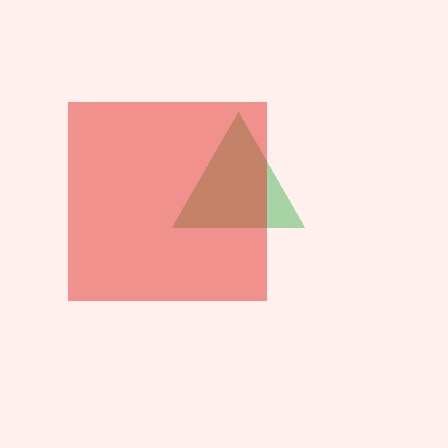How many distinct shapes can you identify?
There are 2 distinct shapes: a green triangle, a red square.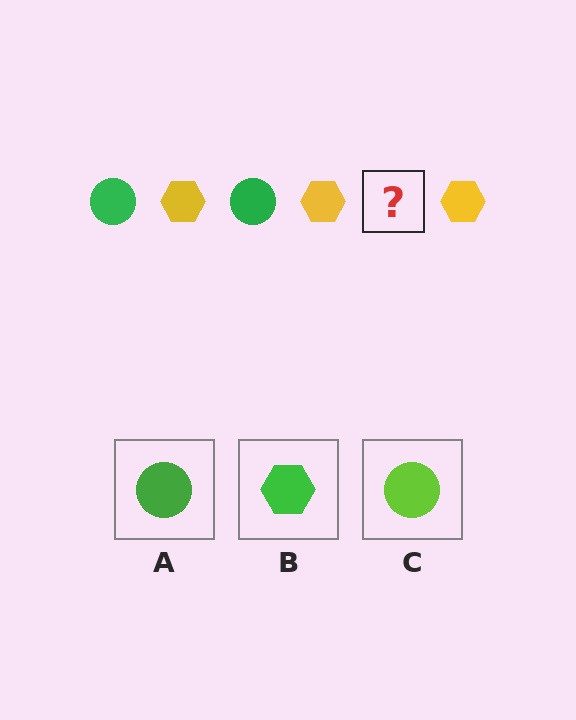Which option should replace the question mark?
Option A.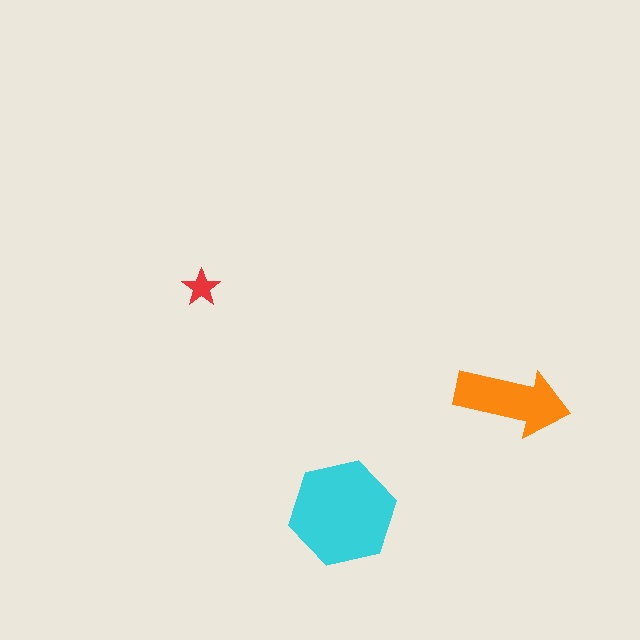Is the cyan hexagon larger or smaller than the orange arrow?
Larger.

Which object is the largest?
The cyan hexagon.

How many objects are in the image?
There are 3 objects in the image.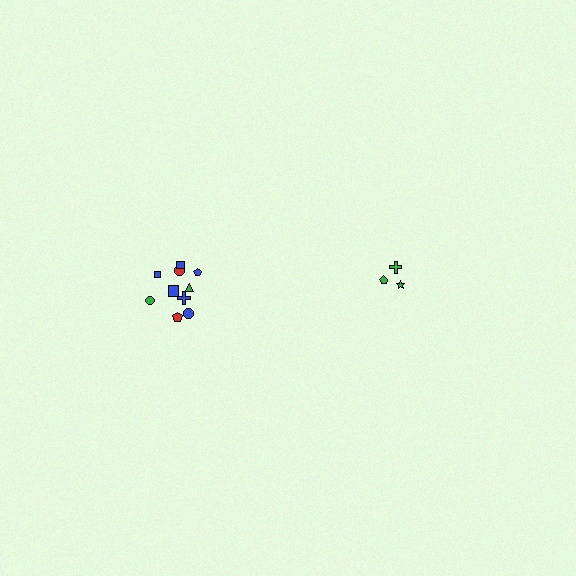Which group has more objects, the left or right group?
The left group.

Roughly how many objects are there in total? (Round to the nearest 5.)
Roughly 15 objects in total.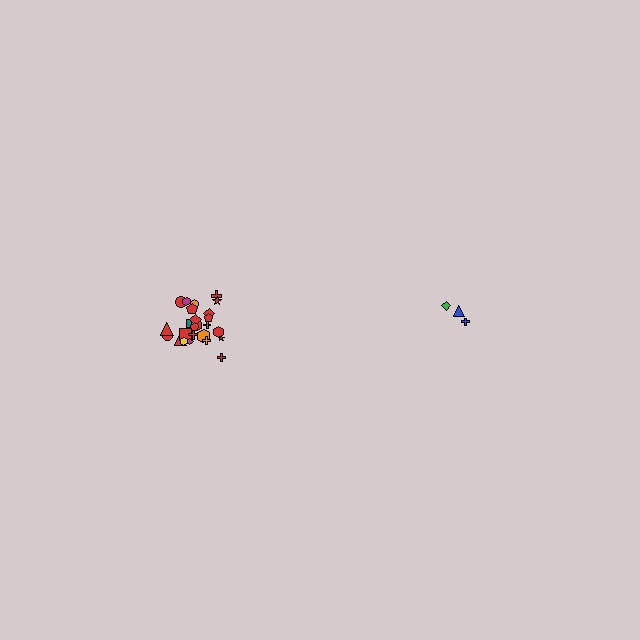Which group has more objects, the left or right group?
The left group.